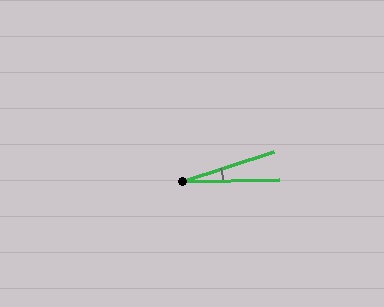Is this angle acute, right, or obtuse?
It is acute.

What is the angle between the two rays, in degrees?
Approximately 17 degrees.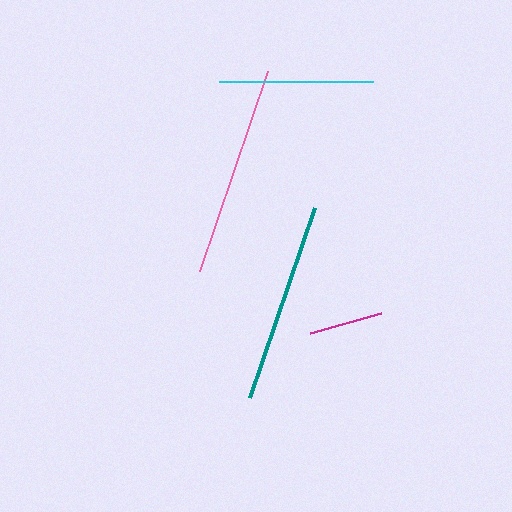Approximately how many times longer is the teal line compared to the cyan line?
The teal line is approximately 1.3 times the length of the cyan line.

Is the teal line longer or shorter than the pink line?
The pink line is longer than the teal line.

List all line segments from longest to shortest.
From longest to shortest: pink, teal, cyan, magenta.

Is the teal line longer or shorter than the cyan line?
The teal line is longer than the cyan line.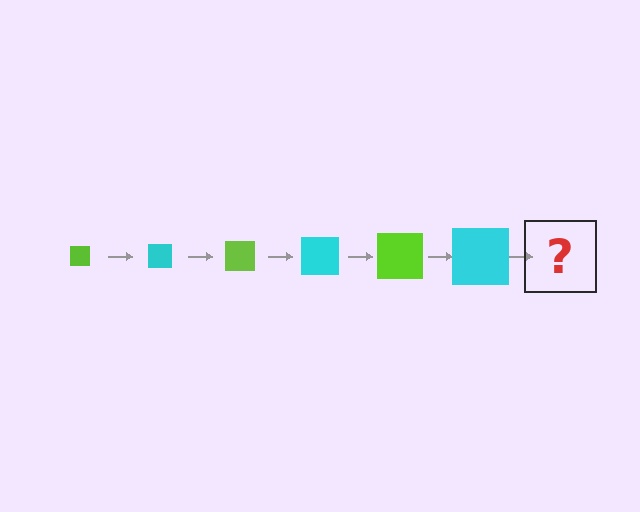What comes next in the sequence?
The next element should be a lime square, larger than the previous one.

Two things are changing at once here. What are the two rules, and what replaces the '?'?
The two rules are that the square grows larger each step and the color cycles through lime and cyan. The '?' should be a lime square, larger than the previous one.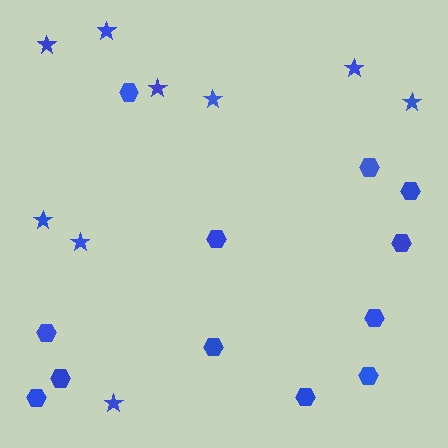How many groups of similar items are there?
There are 2 groups: one group of stars (9) and one group of hexagons (12).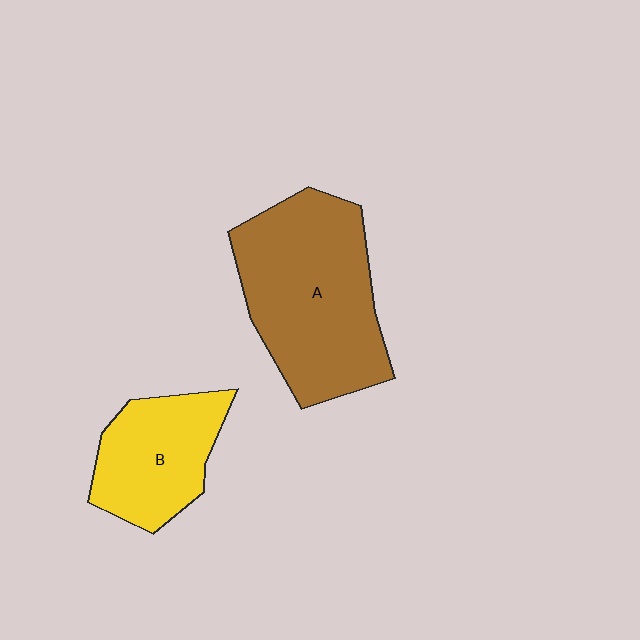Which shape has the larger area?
Shape A (brown).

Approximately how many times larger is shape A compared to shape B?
Approximately 1.7 times.